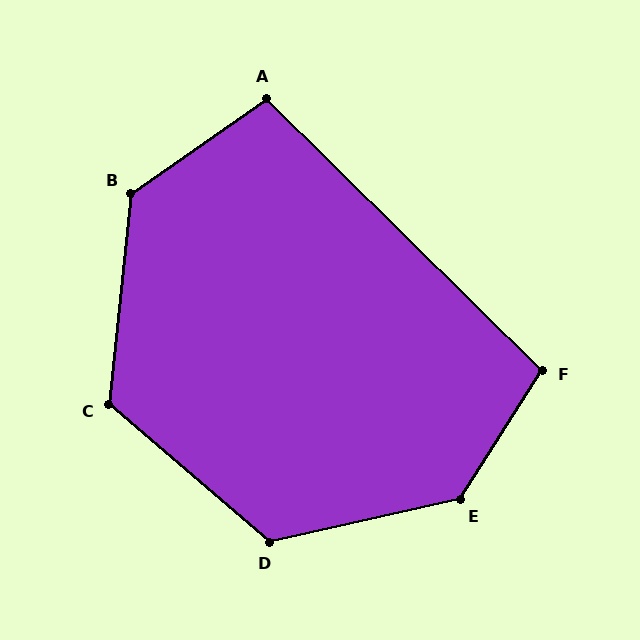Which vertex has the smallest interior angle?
A, at approximately 101 degrees.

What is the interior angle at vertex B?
Approximately 131 degrees (obtuse).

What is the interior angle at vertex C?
Approximately 125 degrees (obtuse).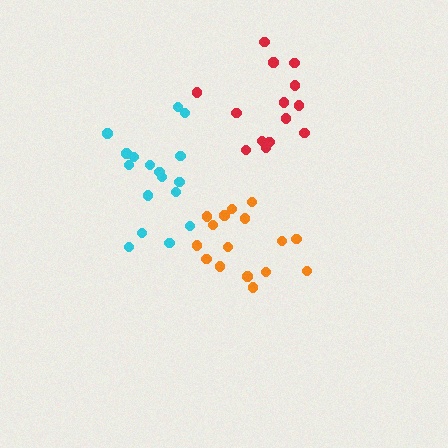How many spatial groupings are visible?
There are 3 spatial groupings.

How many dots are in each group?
Group 1: 17 dots, Group 2: 14 dots, Group 3: 16 dots (47 total).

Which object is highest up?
The red cluster is topmost.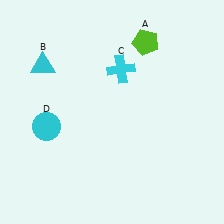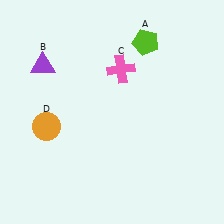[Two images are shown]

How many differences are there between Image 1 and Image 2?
There are 3 differences between the two images.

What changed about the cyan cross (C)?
In Image 1, C is cyan. In Image 2, it changed to pink.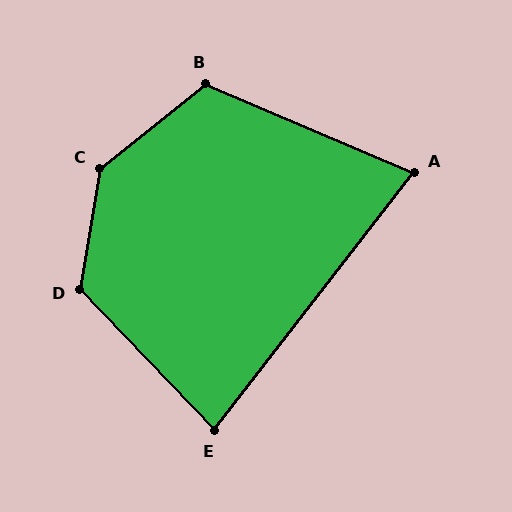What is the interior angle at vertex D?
Approximately 127 degrees (obtuse).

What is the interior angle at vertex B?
Approximately 118 degrees (obtuse).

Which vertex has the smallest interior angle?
A, at approximately 75 degrees.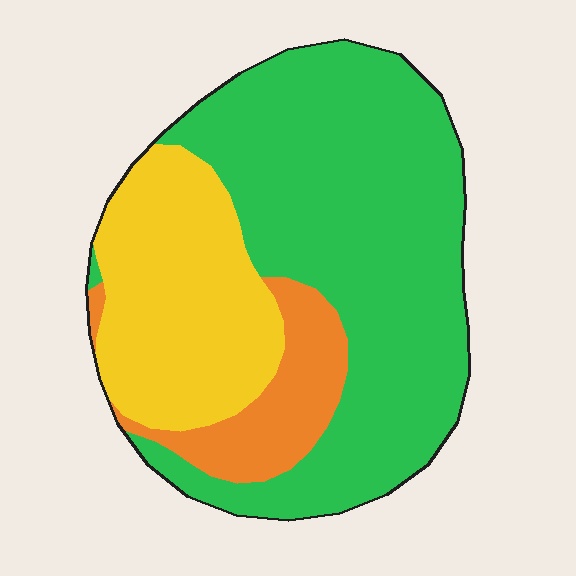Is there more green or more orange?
Green.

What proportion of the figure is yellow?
Yellow covers roughly 30% of the figure.